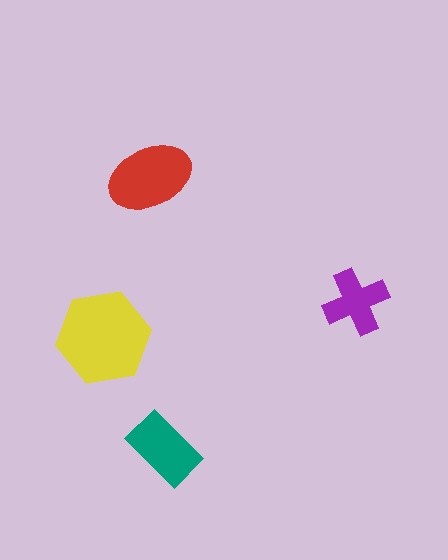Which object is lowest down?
The teal rectangle is bottommost.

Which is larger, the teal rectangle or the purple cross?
The teal rectangle.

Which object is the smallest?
The purple cross.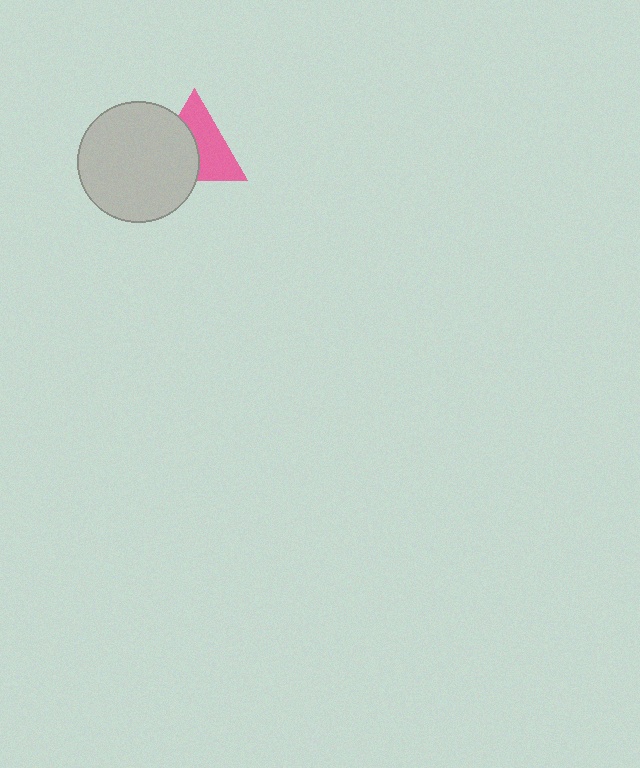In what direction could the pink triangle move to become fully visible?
The pink triangle could move right. That would shift it out from behind the light gray circle entirely.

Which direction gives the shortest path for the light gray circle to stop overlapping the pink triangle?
Moving left gives the shortest separation.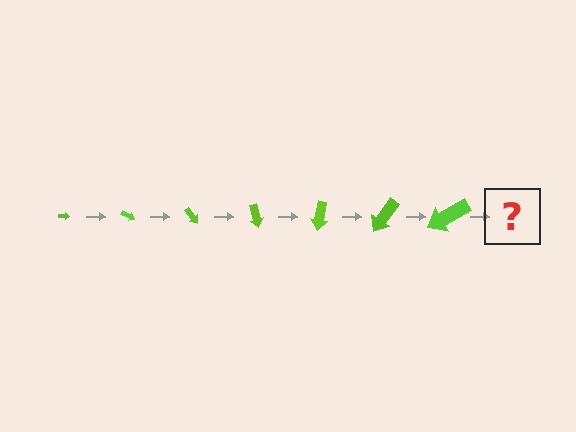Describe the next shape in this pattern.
It should be an arrow, larger than the previous one and rotated 175 degrees from the start.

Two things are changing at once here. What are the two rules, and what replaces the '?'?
The two rules are that the arrow grows larger each step and it rotates 25 degrees each step. The '?' should be an arrow, larger than the previous one and rotated 175 degrees from the start.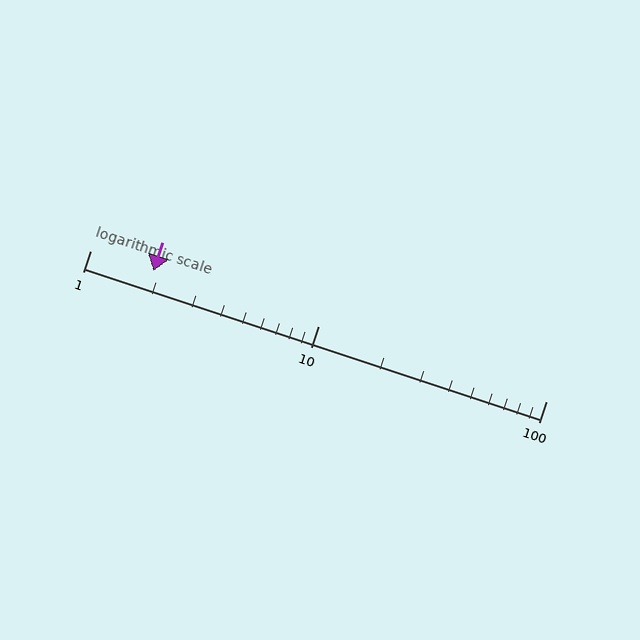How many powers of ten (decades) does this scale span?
The scale spans 2 decades, from 1 to 100.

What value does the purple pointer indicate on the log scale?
The pointer indicates approximately 1.9.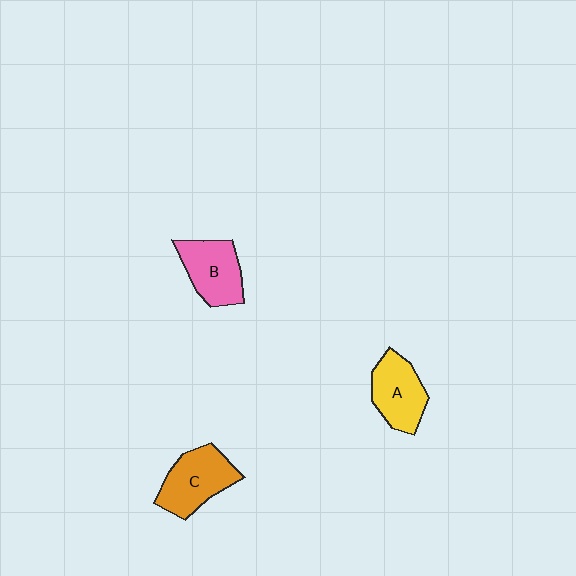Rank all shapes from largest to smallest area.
From largest to smallest: C (orange), B (pink), A (yellow).